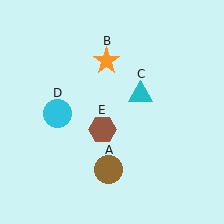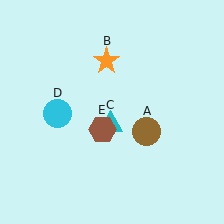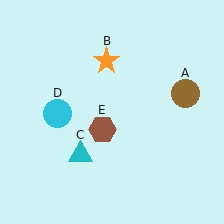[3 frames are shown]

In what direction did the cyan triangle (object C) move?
The cyan triangle (object C) moved down and to the left.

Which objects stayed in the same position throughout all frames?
Orange star (object B) and cyan circle (object D) and brown hexagon (object E) remained stationary.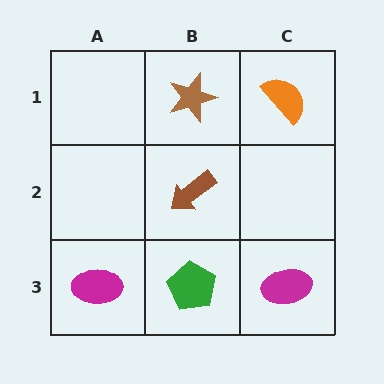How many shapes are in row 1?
2 shapes.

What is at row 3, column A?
A magenta ellipse.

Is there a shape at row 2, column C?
No, that cell is empty.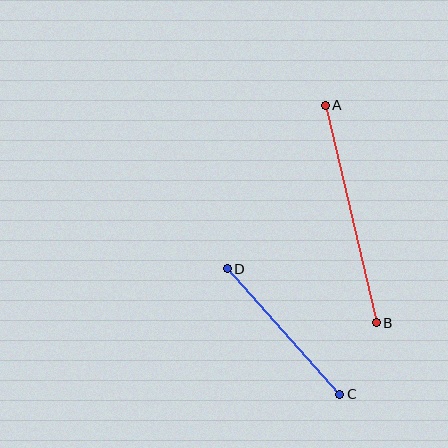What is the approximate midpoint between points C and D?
The midpoint is at approximately (283, 331) pixels.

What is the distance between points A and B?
The distance is approximately 223 pixels.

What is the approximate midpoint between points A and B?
The midpoint is at approximately (351, 214) pixels.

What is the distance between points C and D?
The distance is approximately 168 pixels.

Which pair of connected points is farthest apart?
Points A and B are farthest apart.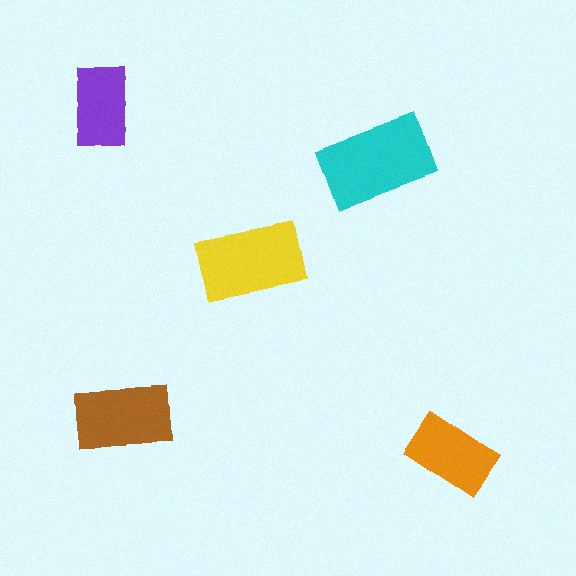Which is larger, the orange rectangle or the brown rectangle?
The brown one.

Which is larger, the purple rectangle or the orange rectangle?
The orange one.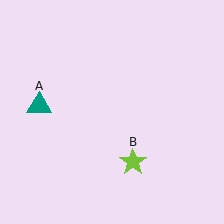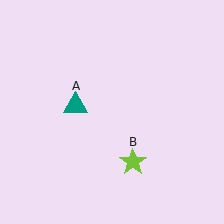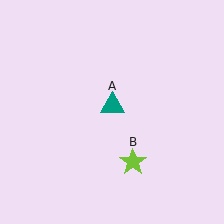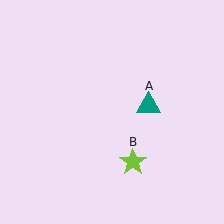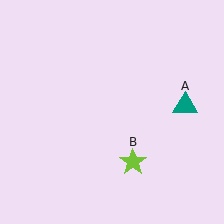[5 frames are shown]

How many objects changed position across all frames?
1 object changed position: teal triangle (object A).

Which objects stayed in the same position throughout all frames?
Lime star (object B) remained stationary.